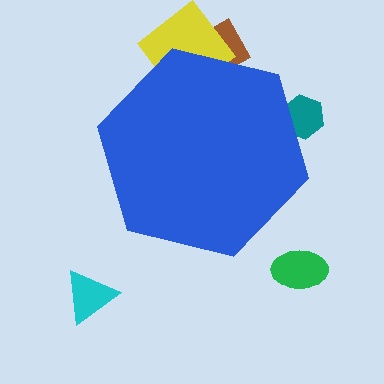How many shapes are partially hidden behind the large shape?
3 shapes are partially hidden.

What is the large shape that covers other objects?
A blue hexagon.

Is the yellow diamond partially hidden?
Yes, the yellow diamond is partially hidden behind the blue hexagon.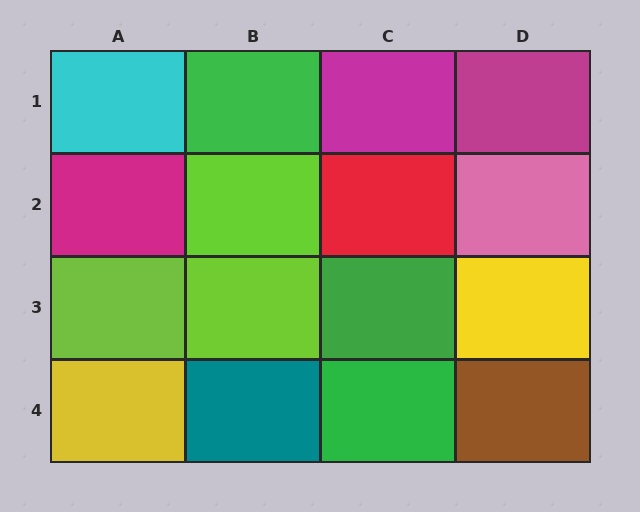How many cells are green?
3 cells are green.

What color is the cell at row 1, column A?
Cyan.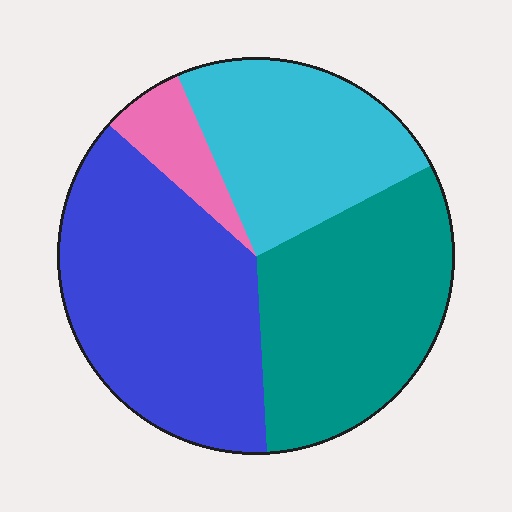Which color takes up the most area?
Blue, at roughly 40%.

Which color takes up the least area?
Pink, at roughly 5%.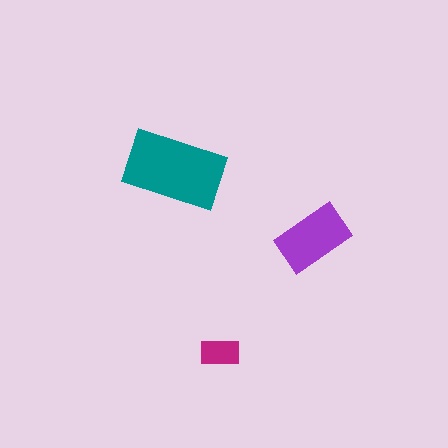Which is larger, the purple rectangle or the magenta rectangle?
The purple one.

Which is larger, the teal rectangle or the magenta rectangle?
The teal one.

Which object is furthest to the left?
The teal rectangle is leftmost.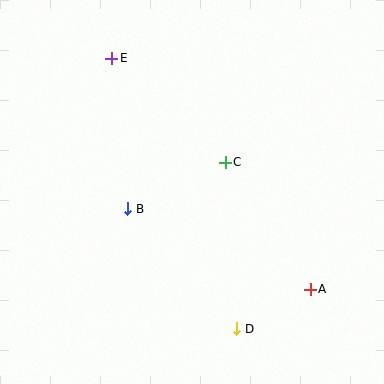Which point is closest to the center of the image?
Point C at (225, 162) is closest to the center.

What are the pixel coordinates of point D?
Point D is at (237, 329).